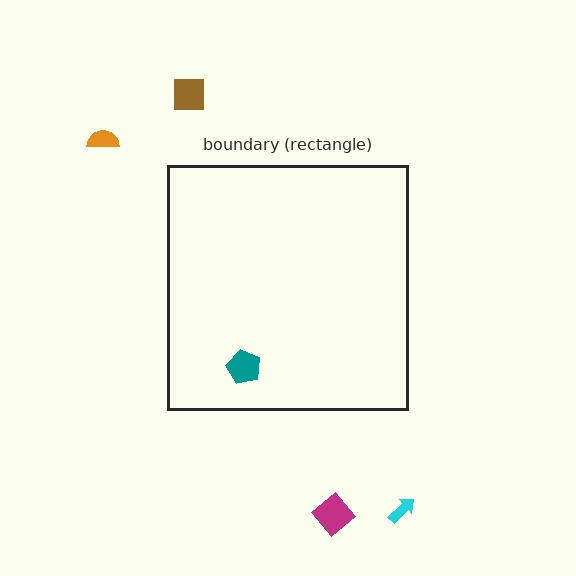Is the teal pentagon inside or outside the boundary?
Inside.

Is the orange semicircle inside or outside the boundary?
Outside.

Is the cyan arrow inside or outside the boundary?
Outside.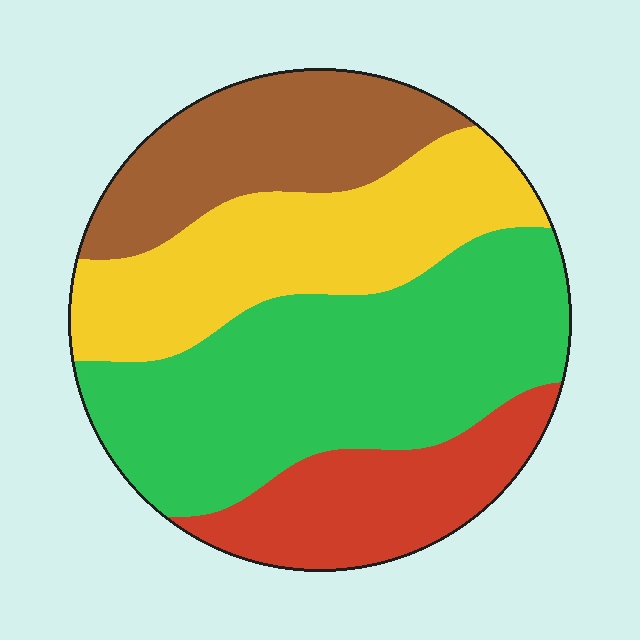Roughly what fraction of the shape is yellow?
Yellow covers around 25% of the shape.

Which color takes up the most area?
Green, at roughly 40%.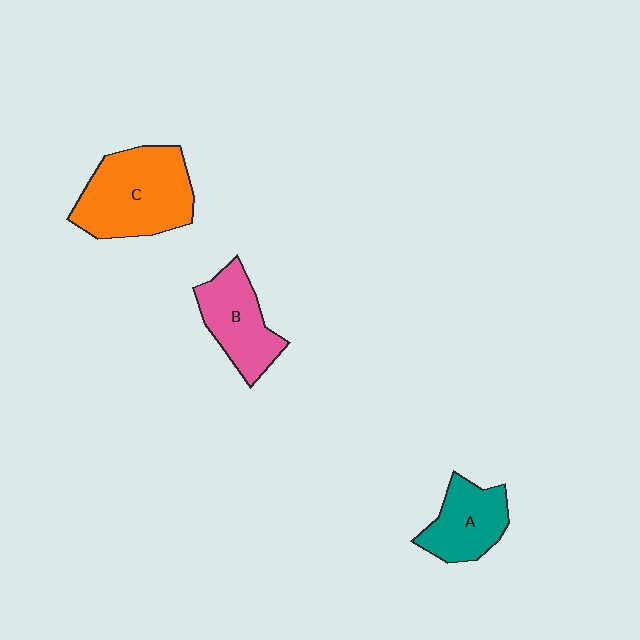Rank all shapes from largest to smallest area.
From largest to smallest: C (orange), B (pink), A (teal).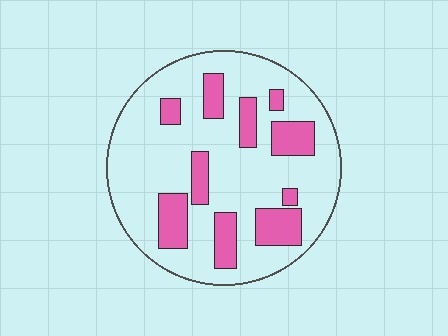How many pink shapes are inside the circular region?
10.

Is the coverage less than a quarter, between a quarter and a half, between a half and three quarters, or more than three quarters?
Less than a quarter.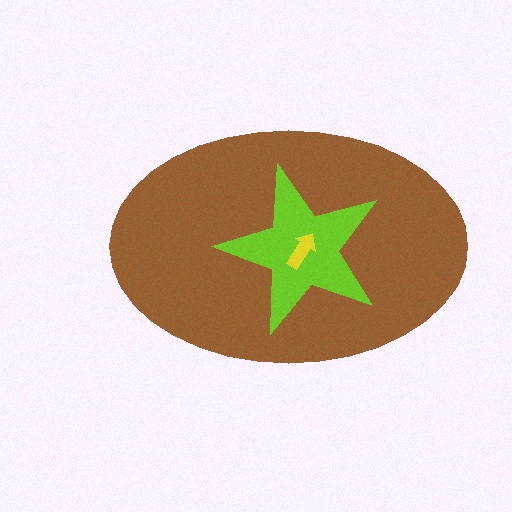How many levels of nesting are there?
3.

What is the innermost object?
The yellow arrow.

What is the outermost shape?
The brown ellipse.